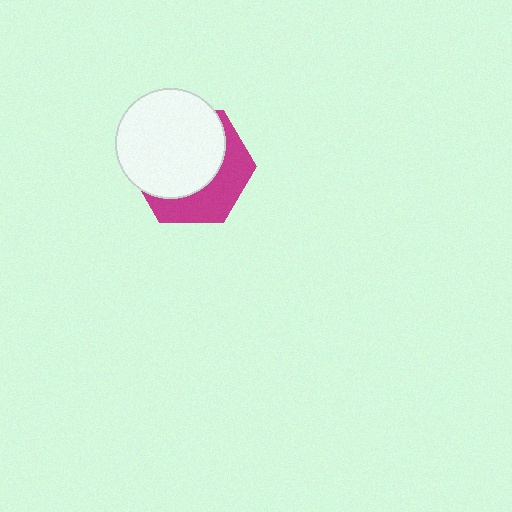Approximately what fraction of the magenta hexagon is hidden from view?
Roughly 61% of the magenta hexagon is hidden behind the white circle.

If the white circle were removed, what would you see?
You would see the complete magenta hexagon.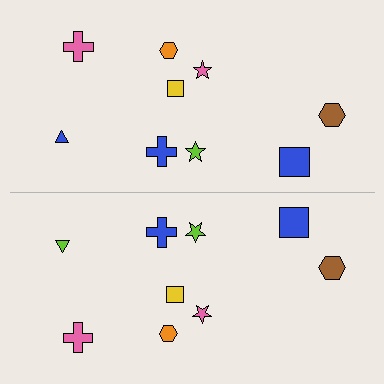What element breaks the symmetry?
The lime triangle on the bottom side breaks the symmetry — its mirror counterpart is blue.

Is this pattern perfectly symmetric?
No, the pattern is not perfectly symmetric. The lime triangle on the bottom side breaks the symmetry — its mirror counterpart is blue.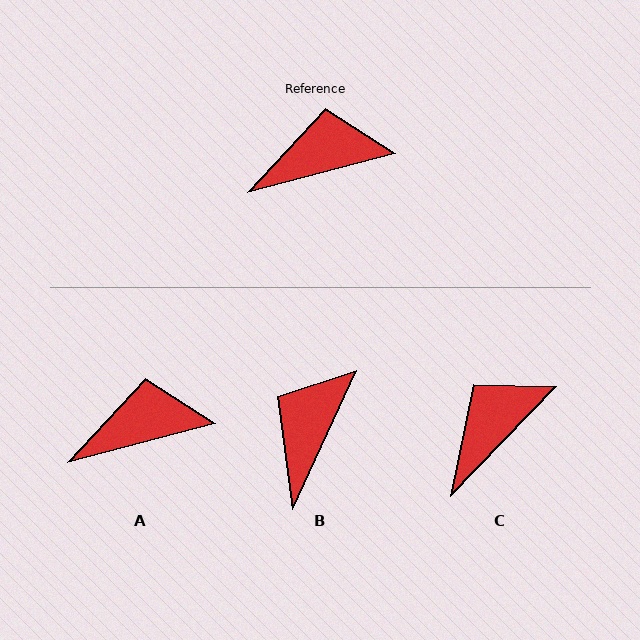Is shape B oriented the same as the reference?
No, it is off by about 51 degrees.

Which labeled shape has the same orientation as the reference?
A.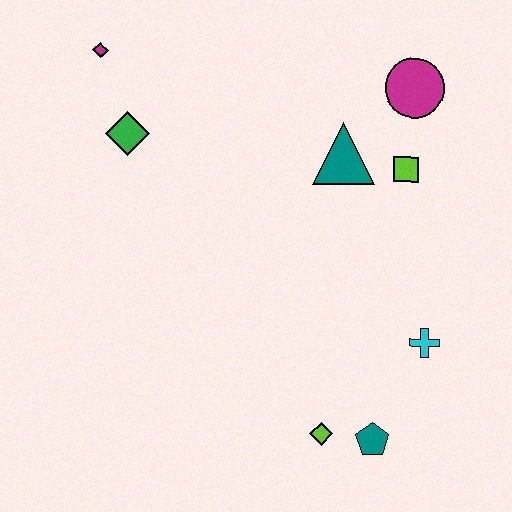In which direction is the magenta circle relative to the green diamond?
The magenta circle is to the right of the green diamond.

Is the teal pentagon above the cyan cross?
No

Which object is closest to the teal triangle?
The lime square is closest to the teal triangle.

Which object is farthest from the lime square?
The magenta diamond is farthest from the lime square.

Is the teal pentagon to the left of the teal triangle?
No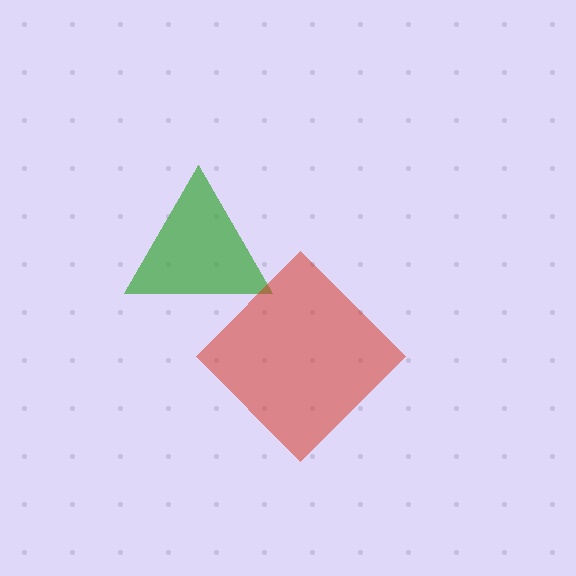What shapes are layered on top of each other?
The layered shapes are: a green triangle, a red diamond.